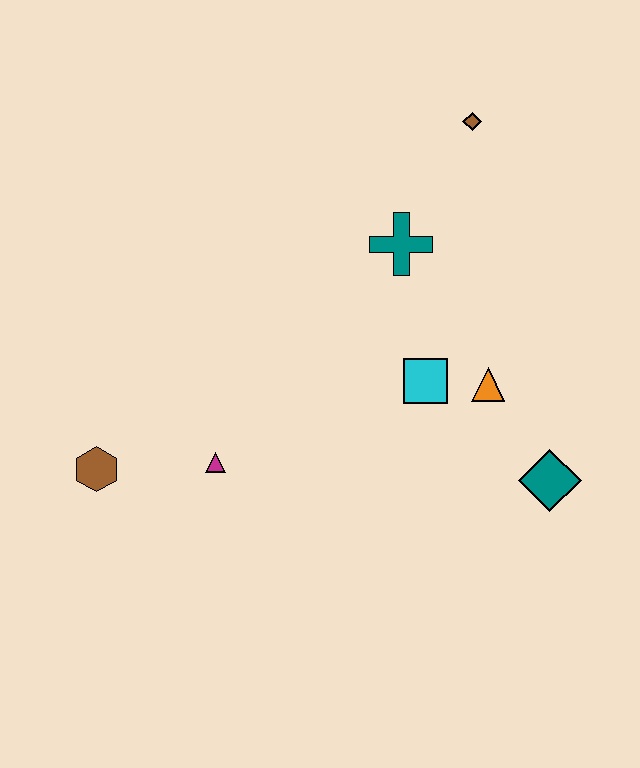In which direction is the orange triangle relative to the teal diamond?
The orange triangle is above the teal diamond.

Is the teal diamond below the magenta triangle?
Yes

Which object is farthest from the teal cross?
The brown hexagon is farthest from the teal cross.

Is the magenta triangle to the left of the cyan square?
Yes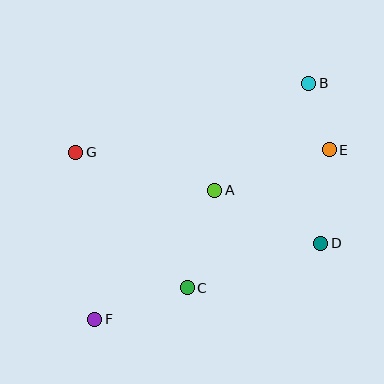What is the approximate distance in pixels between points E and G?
The distance between E and G is approximately 254 pixels.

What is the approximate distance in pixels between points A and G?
The distance between A and G is approximately 144 pixels.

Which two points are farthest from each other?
Points B and F are farthest from each other.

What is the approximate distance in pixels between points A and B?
The distance between A and B is approximately 142 pixels.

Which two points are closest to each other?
Points B and E are closest to each other.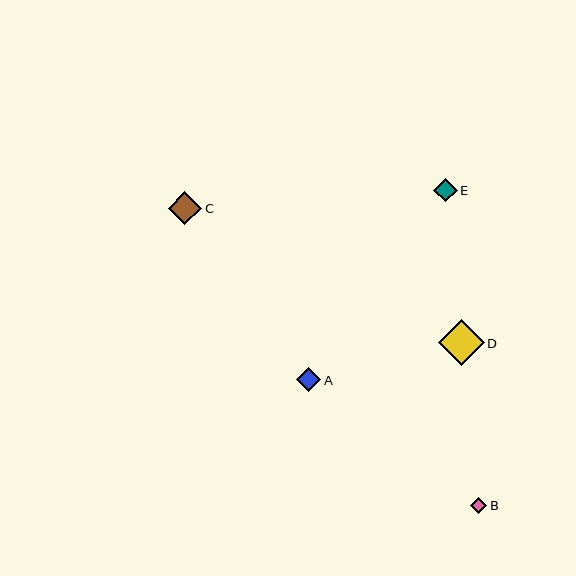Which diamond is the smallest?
Diamond B is the smallest with a size of approximately 16 pixels.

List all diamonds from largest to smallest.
From largest to smallest: D, C, A, E, B.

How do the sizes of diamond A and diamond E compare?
Diamond A and diamond E are approximately the same size.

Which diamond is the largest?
Diamond D is the largest with a size of approximately 46 pixels.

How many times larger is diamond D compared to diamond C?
Diamond D is approximately 1.4 times the size of diamond C.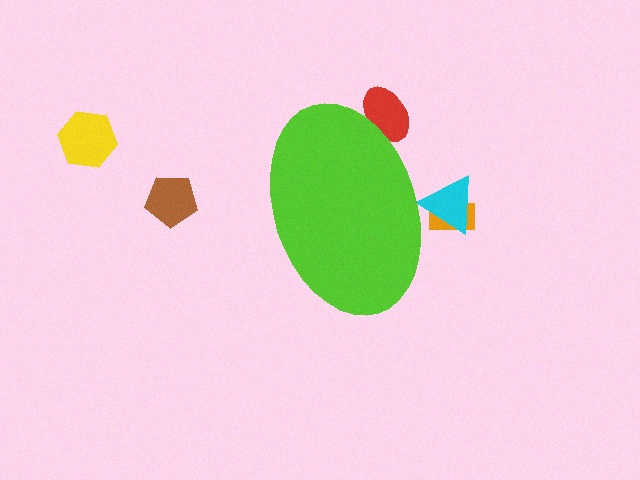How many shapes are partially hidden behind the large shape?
3 shapes are partially hidden.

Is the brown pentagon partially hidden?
No, the brown pentagon is fully visible.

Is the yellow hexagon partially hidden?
No, the yellow hexagon is fully visible.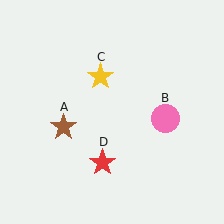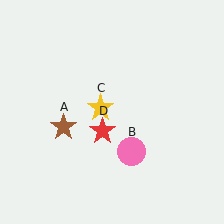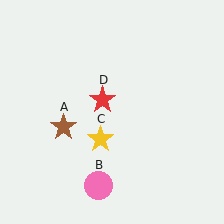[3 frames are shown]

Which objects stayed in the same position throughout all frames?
Brown star (object A) remained stationary.